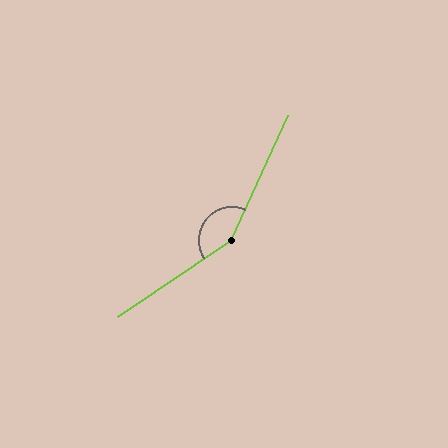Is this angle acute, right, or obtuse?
It is obtuse.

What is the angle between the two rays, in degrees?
Approximately 148 degrees.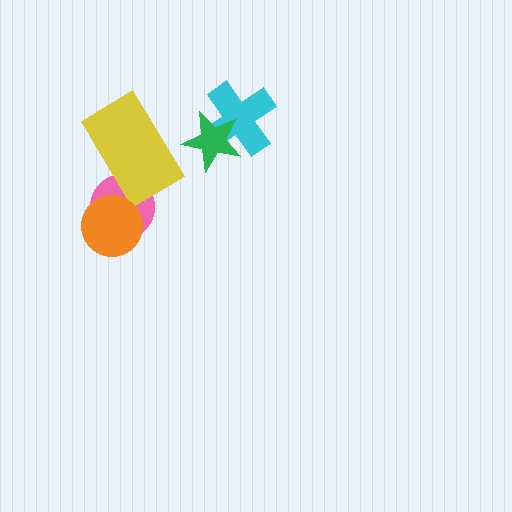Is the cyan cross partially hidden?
Yes, it is partially covered by another shape.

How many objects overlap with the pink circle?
2 objects overlap with the pink circle.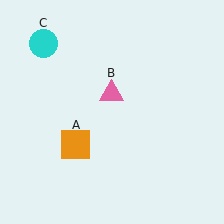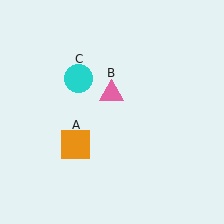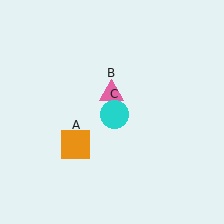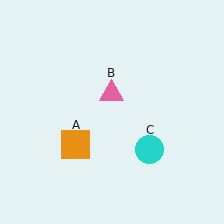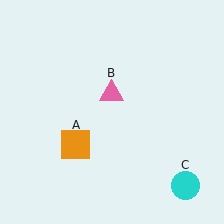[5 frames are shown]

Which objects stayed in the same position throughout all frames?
Orange square (object A) and pink triangle (object B) remained stationary.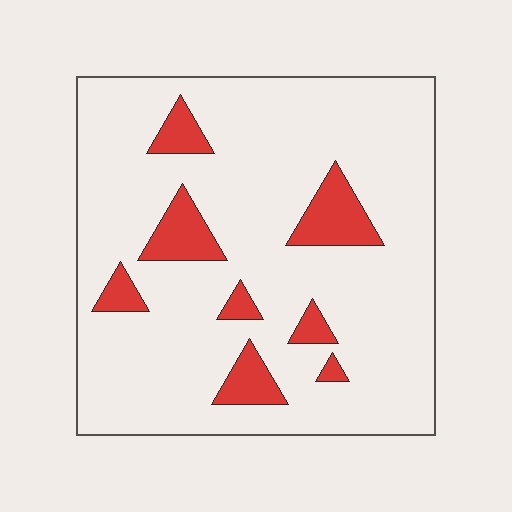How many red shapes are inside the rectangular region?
8.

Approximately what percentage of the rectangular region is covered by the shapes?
Approximately 15%.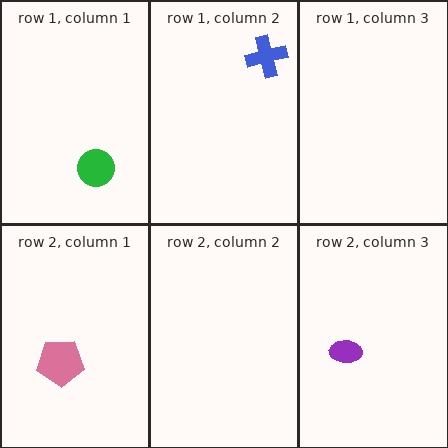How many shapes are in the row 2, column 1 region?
1.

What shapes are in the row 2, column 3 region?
The purple ellipse.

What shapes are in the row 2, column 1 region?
The pink pentagon.